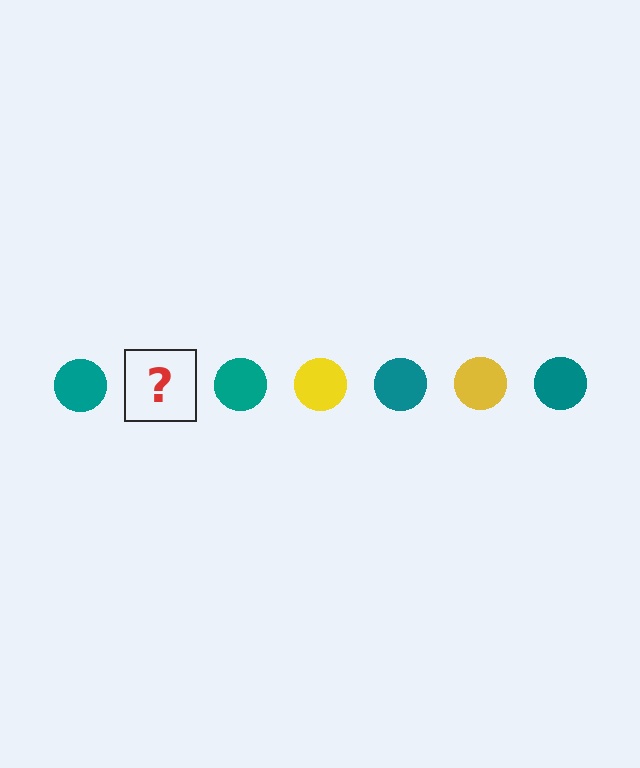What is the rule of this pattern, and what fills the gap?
The rule is that the pattern cycles through teal, yellow circles. The gap should be filled with a yellow circle.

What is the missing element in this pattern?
The missing element is a yellow circle.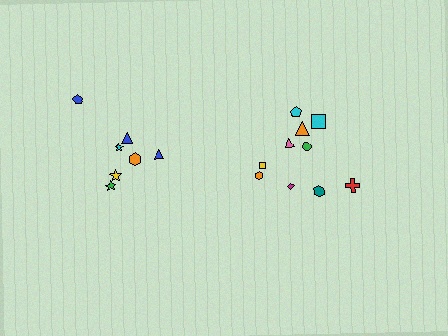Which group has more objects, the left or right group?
The right group.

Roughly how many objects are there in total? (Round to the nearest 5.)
Roughly 15 objects in total.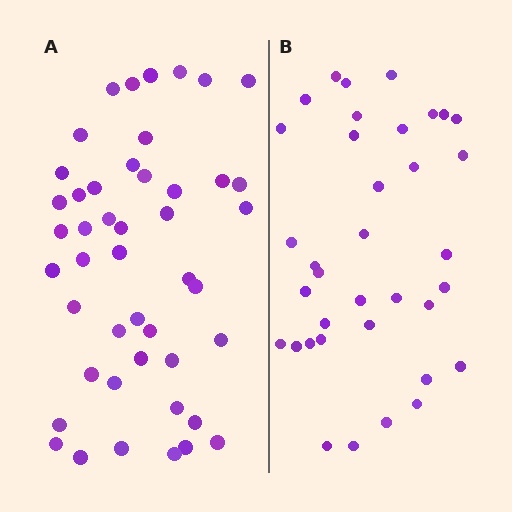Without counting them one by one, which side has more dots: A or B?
Region A (the left region) has more dots.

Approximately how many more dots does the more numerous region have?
Region A has roughly 10 or so more dots than region B.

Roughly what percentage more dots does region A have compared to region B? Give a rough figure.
About 30% more.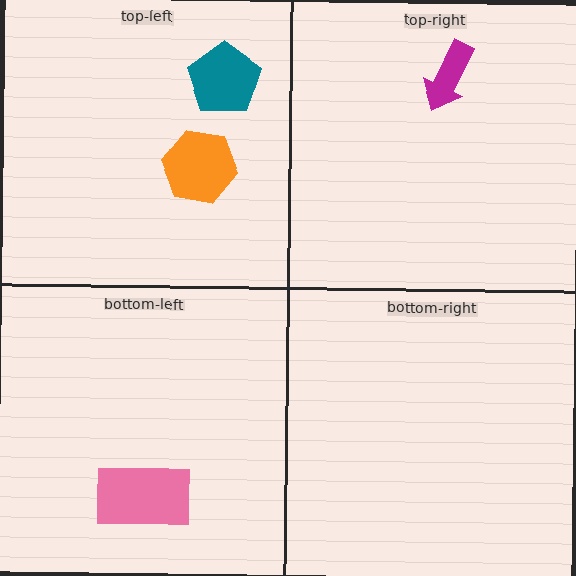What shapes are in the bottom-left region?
The pink rectangle.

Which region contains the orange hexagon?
The top-left region.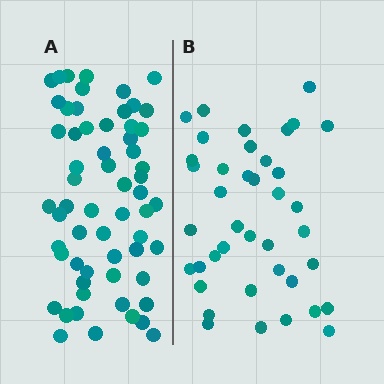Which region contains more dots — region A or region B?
Region A (the left region) has more dots.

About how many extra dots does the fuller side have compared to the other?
Region A has approximately 20 more dots than region B.